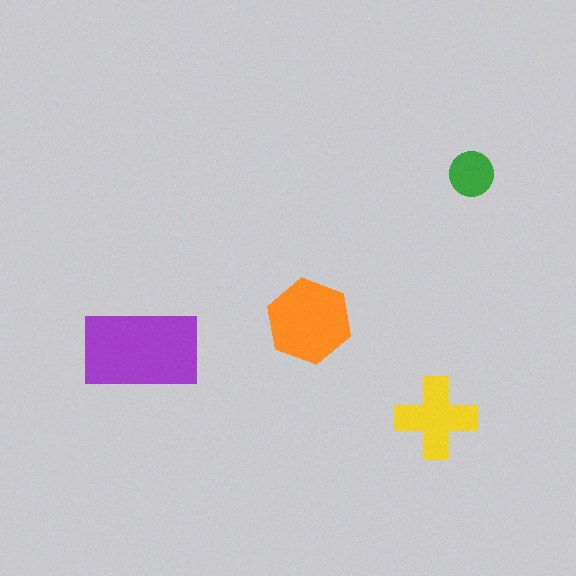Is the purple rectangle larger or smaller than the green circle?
Larger.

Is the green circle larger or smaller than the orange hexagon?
Smaller.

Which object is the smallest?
The green circle.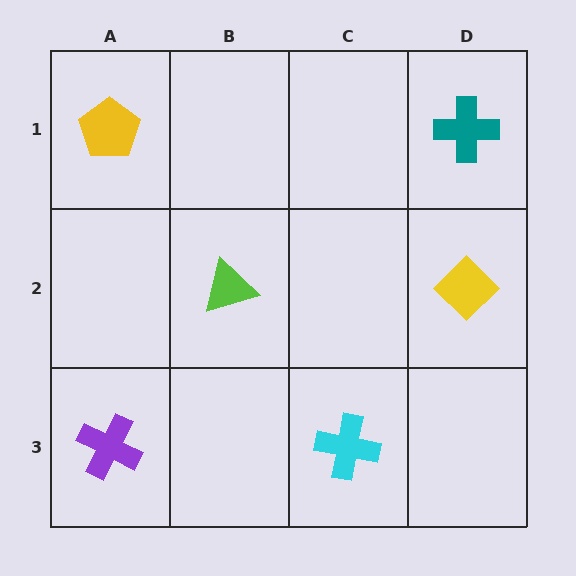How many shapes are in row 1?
2 shapes.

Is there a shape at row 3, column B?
No, that cell is empty.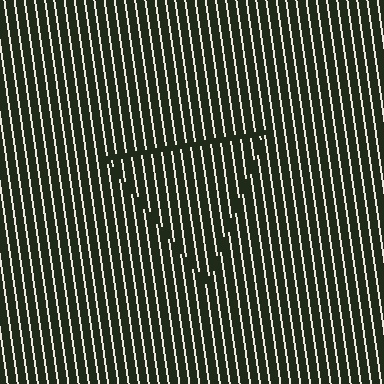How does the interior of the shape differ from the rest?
The interior of the shape contains the same grating, shifted by half a period — the contour is defined by the phase discontinuity where line-ends from the inner and outer gratings abut.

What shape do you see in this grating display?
An illusory triangle. The interior of the shape contains the same grating, shifted by half a period — the contour is defined by the phase discontinuity where line-ends from the inner and outer gratings abut.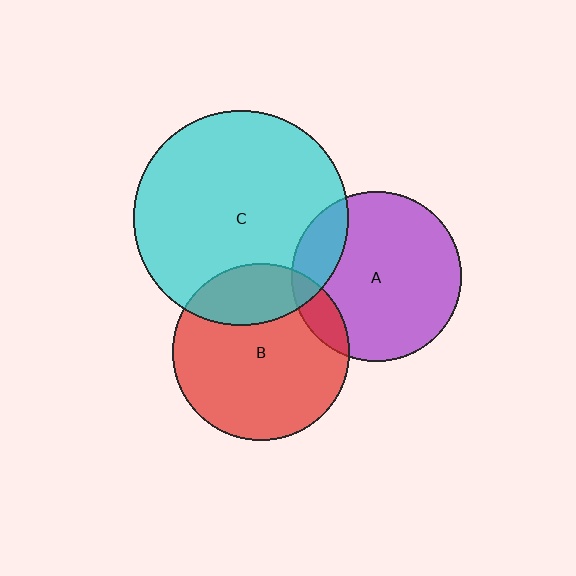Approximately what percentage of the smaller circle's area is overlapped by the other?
Approximately 15%.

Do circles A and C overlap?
Yes.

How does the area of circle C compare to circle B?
Approximately 1.5 times.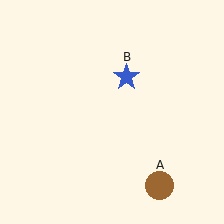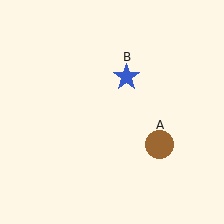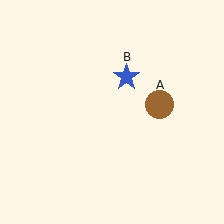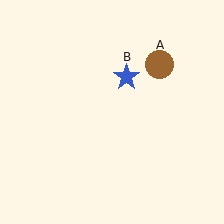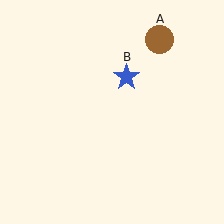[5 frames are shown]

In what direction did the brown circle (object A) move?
The brown circle (object A) moved up.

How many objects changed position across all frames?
1 object changed position: brown circle (object A).